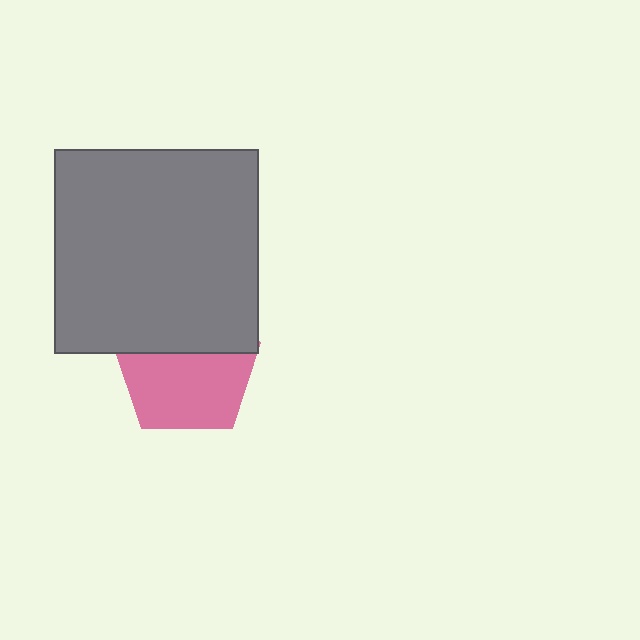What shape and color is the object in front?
The object in front is a gray square.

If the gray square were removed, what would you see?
You would see the complete pink pentagon.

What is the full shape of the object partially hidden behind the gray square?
The partially hidden object is a pink pentagon.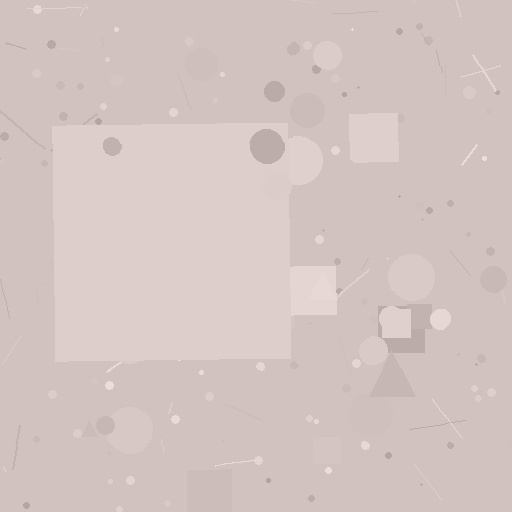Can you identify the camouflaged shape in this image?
The camouflaged shape is a square.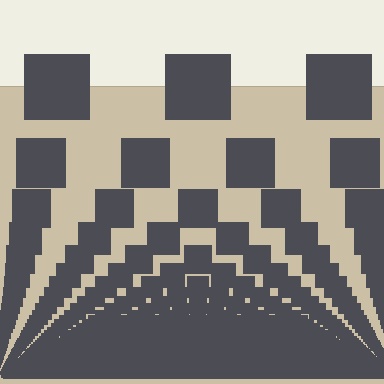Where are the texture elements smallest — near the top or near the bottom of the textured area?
Near the bottom.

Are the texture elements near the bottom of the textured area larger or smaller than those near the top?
Smaller. The gradient is inverted — elements near the bottom are smaller and denser.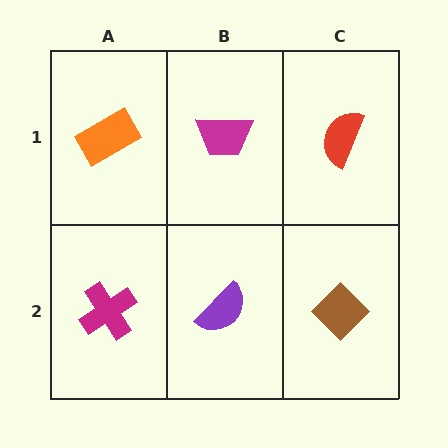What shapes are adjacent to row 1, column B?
A purple semicircle (row 2, column B), an orange rectangle (row 1, column A), a red semicircle (row 1, column C).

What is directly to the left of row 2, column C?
A purple semicircle.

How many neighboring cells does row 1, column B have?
3.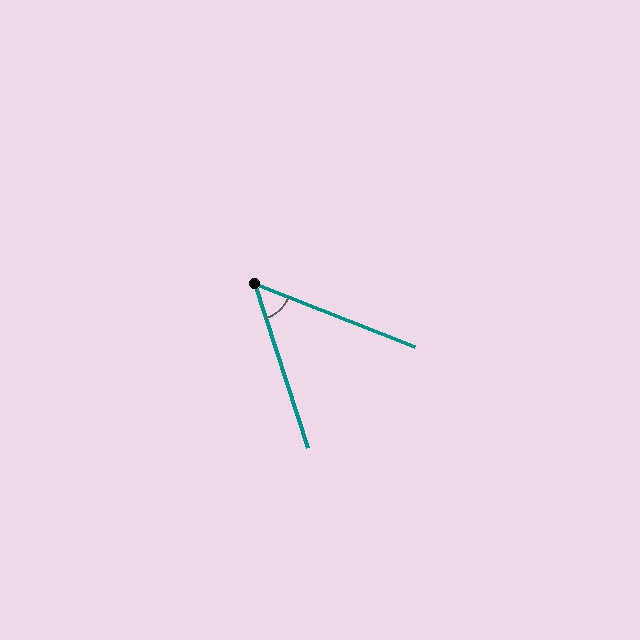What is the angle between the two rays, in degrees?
Approximately 51 degrees.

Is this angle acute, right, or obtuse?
It is acute.